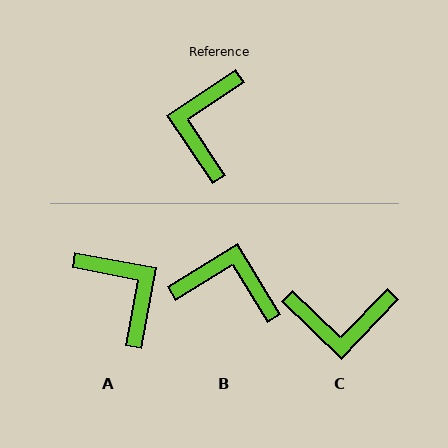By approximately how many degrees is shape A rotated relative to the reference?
Approximately 135 degrees clockwise.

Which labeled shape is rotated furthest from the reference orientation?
A, about 135 degrees away.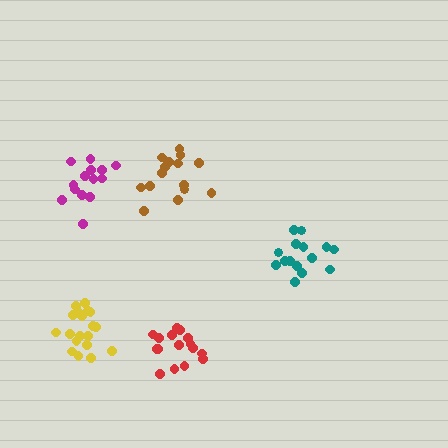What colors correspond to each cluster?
The clusters are colored: yellow, red, magenta, brown, teal.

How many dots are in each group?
Group 1: 19 dots, Group 2: 16 dots, Group 3: 14 dots, Group 4: 15 dots, Group 5: 15 dots (79 total).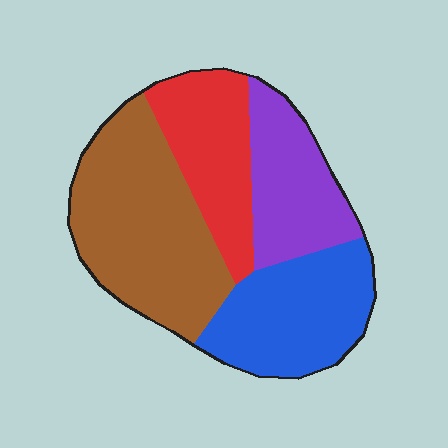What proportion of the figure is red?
Red takes up about one fifth (1/5) of the figure.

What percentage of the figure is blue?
Blue covers 25% of the figure.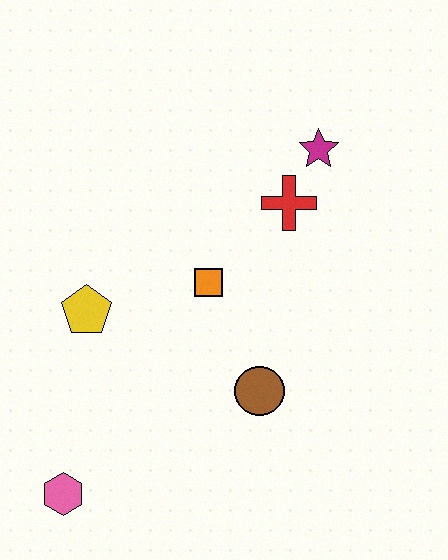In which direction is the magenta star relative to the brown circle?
The magenta star is above the brown circle.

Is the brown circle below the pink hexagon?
No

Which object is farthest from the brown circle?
The magenta star is farthest from the brown circle.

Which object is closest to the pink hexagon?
The yellow pentagon is closest to the pink hexagon.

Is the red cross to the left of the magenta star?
Yes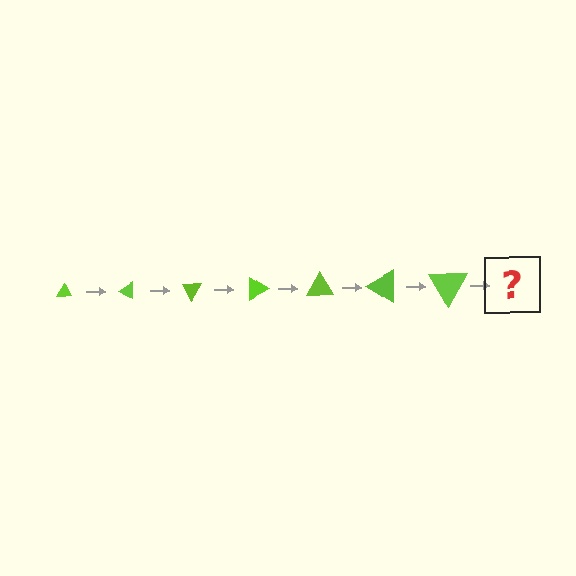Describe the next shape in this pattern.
It should be a triangle, larger than the previous one and rotated 210 degrees from the start.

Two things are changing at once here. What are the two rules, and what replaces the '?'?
The two rules are that the triangle grows larger each step and it rotates 30 degrees each step. The '?' should be a triangle, larger than the previous one and rotated 210 degrees from the start.